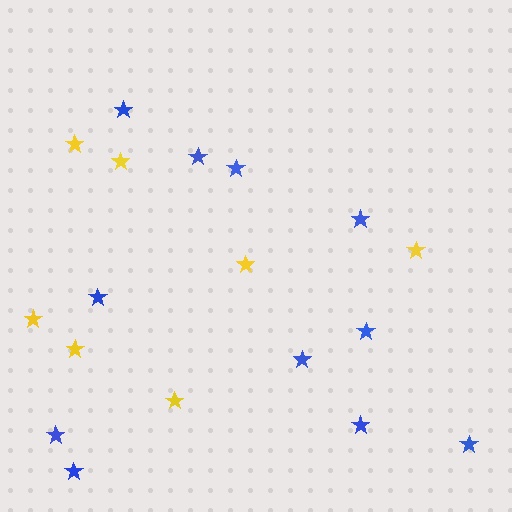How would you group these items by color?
There are 2 groups: one group of yellow stars (7) and one group of blue stars (11).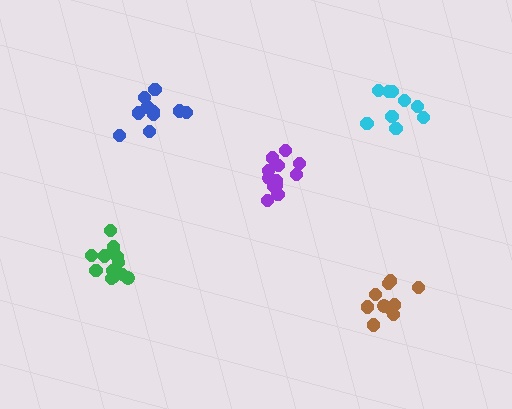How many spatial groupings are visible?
There are 5 spatial groupings.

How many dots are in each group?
Group 1: 10 dots, Group 2: 12 dots, Group 3: 12 dots, Group 4: 9 dots, Group 5: 10 dots (53 total).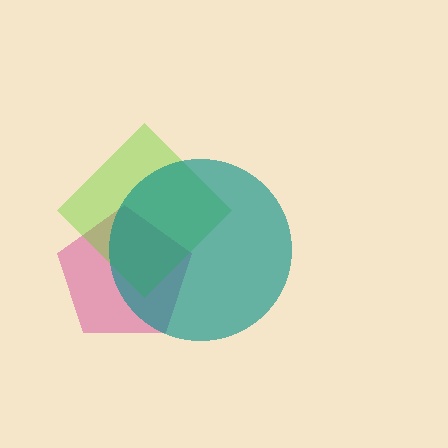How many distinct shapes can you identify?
There are 3 distinct shapes: a magenta pentagon, a lime diamond, a teal circle.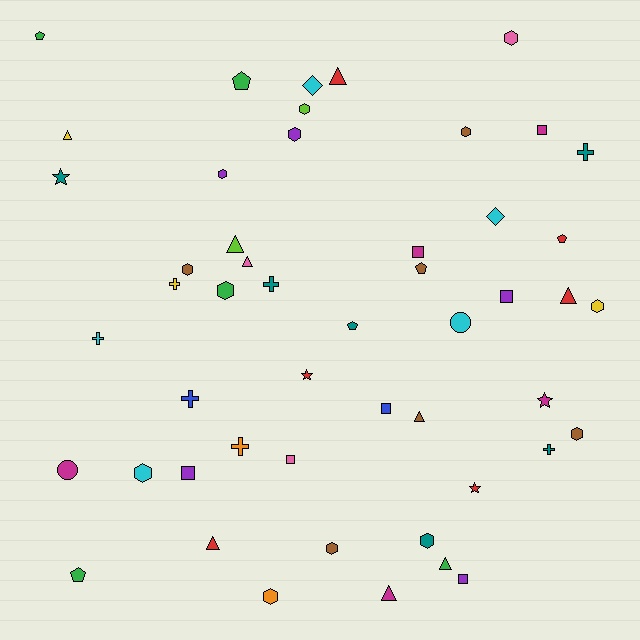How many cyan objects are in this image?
There are 5 cyan objects.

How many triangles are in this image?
There are 9 triangles.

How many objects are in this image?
There are 50 objects.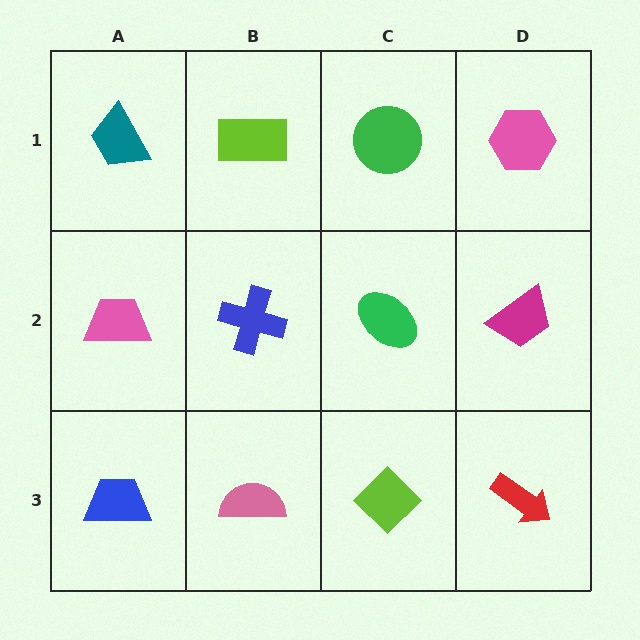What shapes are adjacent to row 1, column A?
A pink trapezoid (row 2, column A), a lime rectangle (row 1, column B).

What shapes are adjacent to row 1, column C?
A green ellipse (row 2, column C), a lime rectangle (row 1, column B), a pink hexagon (row 1, column D).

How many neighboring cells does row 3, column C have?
3.